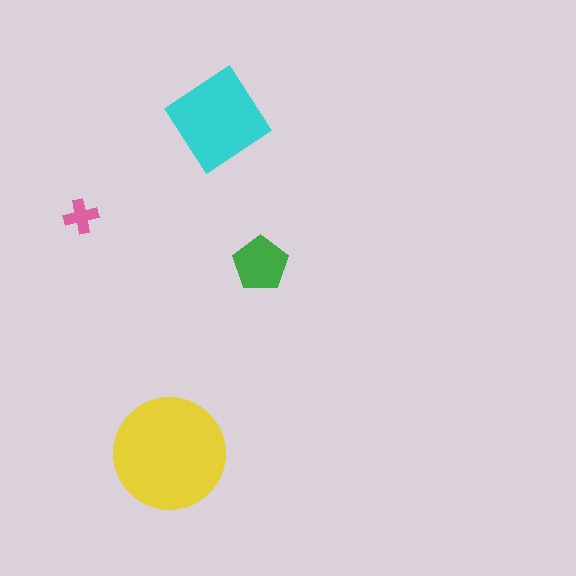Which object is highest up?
The cyan diamond is topmost.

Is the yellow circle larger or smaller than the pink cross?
Larger.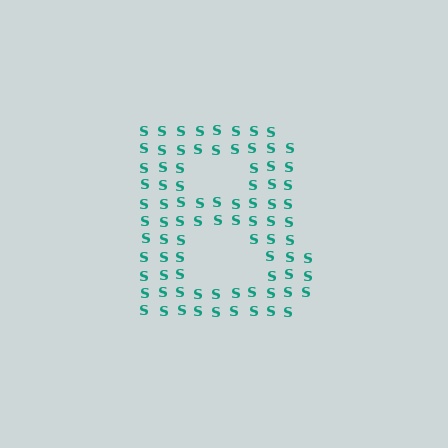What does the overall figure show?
The overall figure shows the letter B.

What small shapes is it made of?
It is made of small letter S's.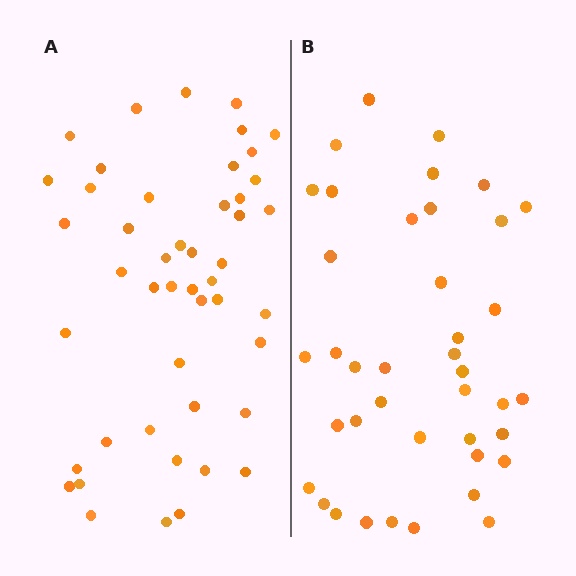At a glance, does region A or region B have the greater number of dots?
Region A (the left region) has more dots.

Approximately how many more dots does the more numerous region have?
Region A has roughly 8 or so more dots than region B.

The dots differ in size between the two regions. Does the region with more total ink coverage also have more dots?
No. Region B has more total ink coverage because its dots are larger, but region A actually contains more individual dots. Total area can be misleading — the number of items is what matters here.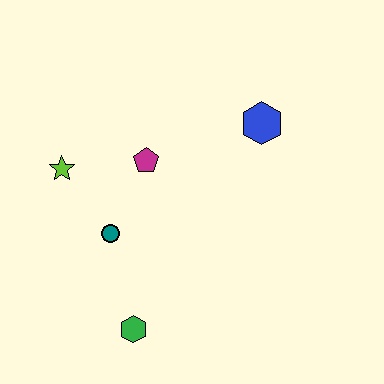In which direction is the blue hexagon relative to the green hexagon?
The blue hexagon is above the green hexagon.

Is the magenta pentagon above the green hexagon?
Yes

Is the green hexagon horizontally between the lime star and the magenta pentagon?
Yes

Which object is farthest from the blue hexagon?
The green hexagon is farthest from the blue hexagon.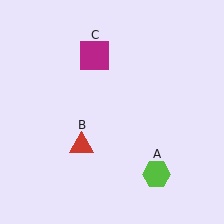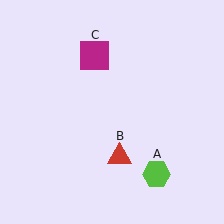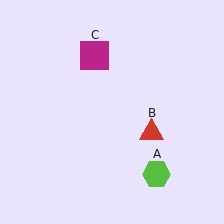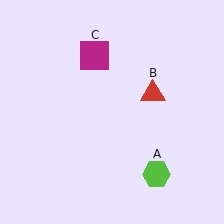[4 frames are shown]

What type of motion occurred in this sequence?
The red triangle (object B) rotated counterclockwise around the center of the scene.